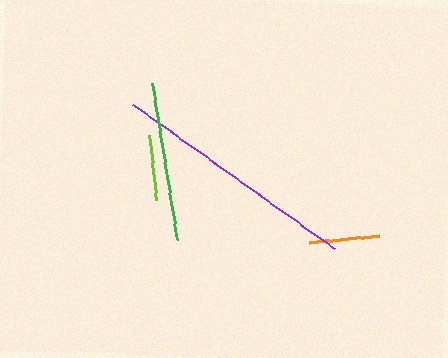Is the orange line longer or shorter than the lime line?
The orange line is longer than the lime line.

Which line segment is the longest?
The purple line is the longest at approximately 247 pixels.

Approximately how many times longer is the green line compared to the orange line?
The green line is approximately 2.2 times the length of the orange line.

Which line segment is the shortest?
The lime line is the shortest at approximately 65 pixels.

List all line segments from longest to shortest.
From longest to shortest: purple, green, orange, lime.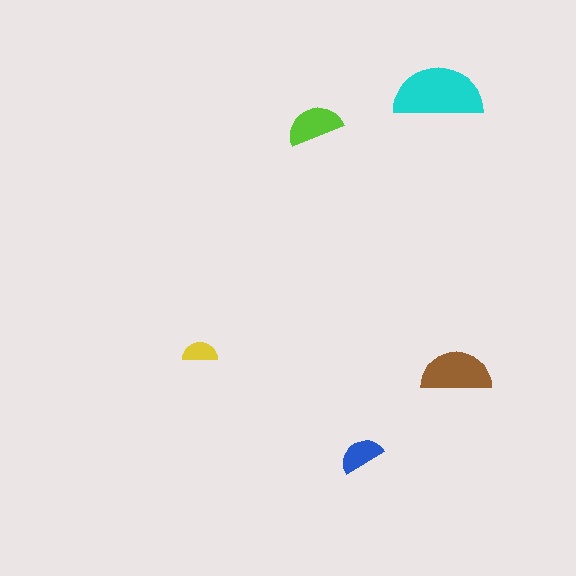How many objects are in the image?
There are 5 objects in the image.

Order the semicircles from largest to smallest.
the cyan one, the brown one, the lime one, the blue one, the yellow one.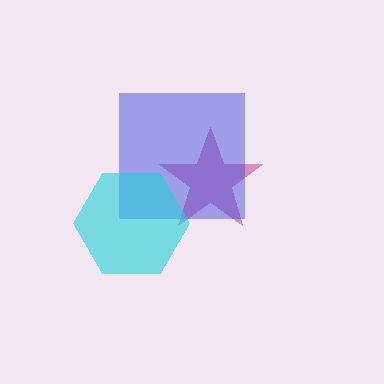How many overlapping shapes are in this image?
There are 3 overlapping shapes in the image.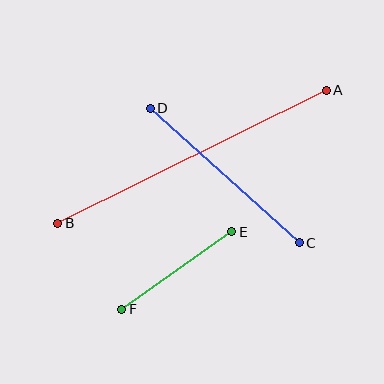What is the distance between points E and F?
The distance is approximately 135 pixels.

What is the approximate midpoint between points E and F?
The midpoint is at approximately (177, 271) pixels.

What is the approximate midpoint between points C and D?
The midpoint is at approximately (225, 175) pixels.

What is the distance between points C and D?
The distance is approximately 201 pixels.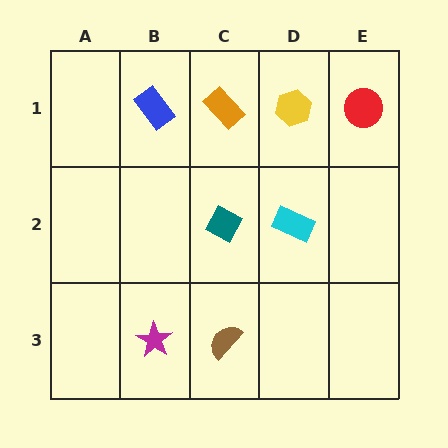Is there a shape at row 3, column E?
No, that cell is empty.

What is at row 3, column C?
A brown semicircle.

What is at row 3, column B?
A magenta star.